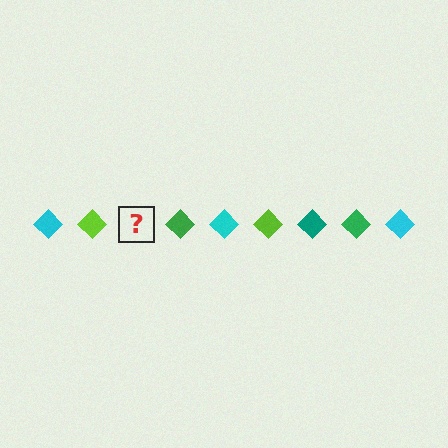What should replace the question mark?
The question mark should be replaced with a teal diamond.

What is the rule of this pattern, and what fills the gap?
The rule is that the pattern cycles through cyan, lime, teal, green diamonds. The gap should be filled with a teal diamond.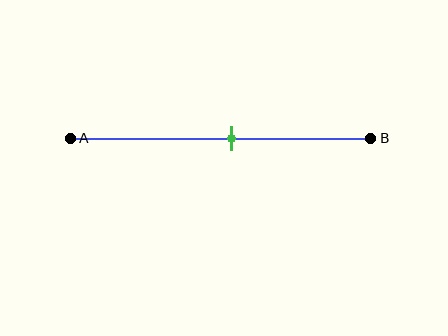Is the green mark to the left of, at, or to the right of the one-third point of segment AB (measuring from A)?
The green mark is to the right of the one-third point of segment AB.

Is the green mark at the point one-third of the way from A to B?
No, the mark is at about 55% from A, not at the 33% one-third point.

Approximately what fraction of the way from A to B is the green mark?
The green mark is approximately 55% of the way from A to B.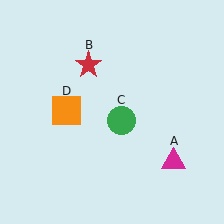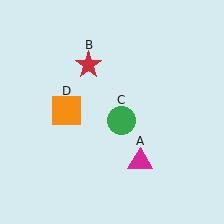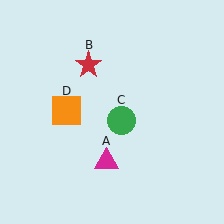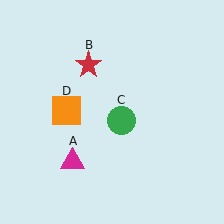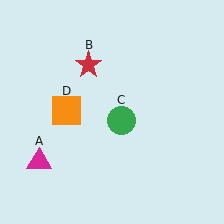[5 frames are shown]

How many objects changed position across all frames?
1 object changed position: magenta triangle (object A).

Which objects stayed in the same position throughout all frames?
Red star (object B) and green circle (object C) and orange square (object D) remained stationary.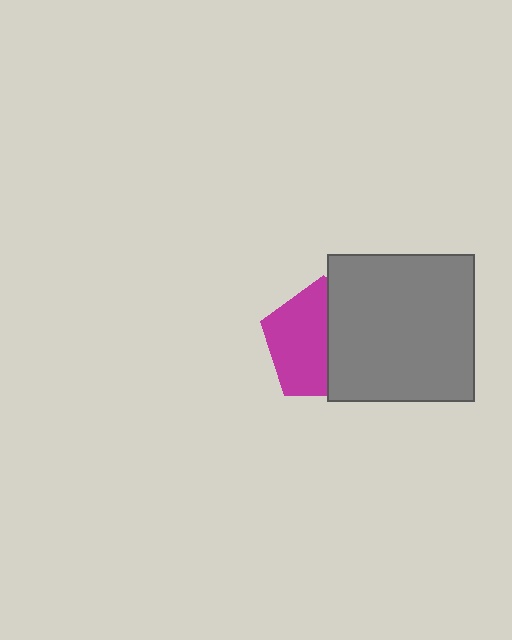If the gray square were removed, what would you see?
You would see the complete magenta pentagon.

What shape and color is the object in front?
The object in front is a gray square.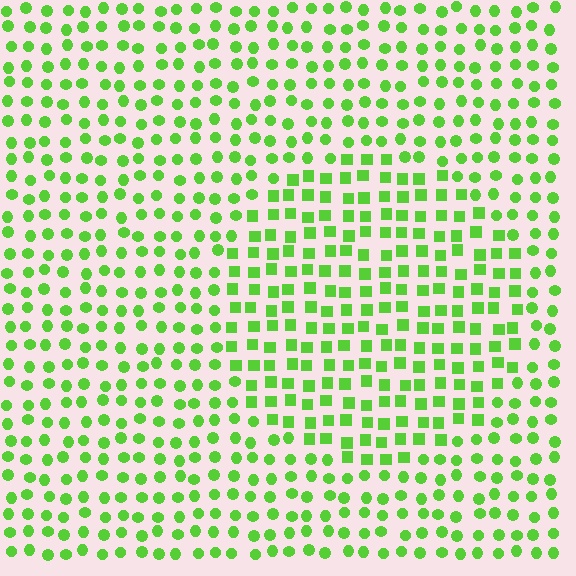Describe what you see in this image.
The image is filled with small lime elements arranged in a uniform grid. A circle-shaped region contains squares, while the surrounding area contains circles. The boundary is defined purely by the change in element shape.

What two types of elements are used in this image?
The image uses squares inside the circle region and circles outside it.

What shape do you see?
I see a circle.